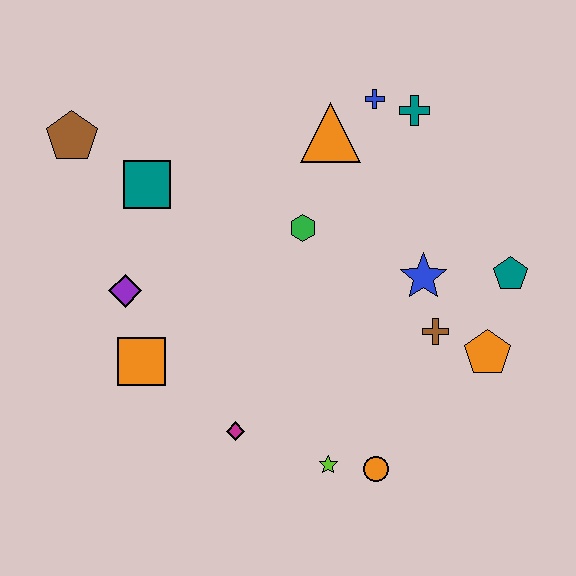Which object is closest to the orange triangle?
The blue cross is closest to the orange triangle.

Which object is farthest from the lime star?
The brown pentagon is farthest from the lime star.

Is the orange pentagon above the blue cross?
No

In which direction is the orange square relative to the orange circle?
The orange square is to the left of the orange circle.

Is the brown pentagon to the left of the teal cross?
Yes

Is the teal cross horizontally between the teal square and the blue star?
Yes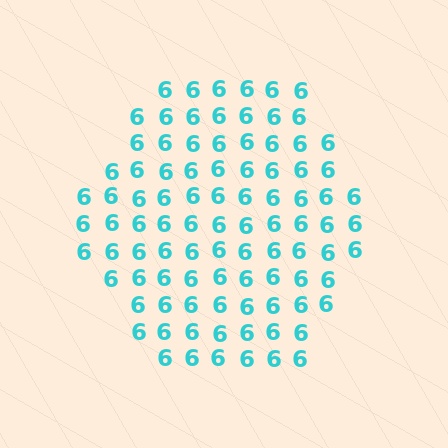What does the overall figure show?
The overall figure shows a hexagon.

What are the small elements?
The small elements are digit 6's.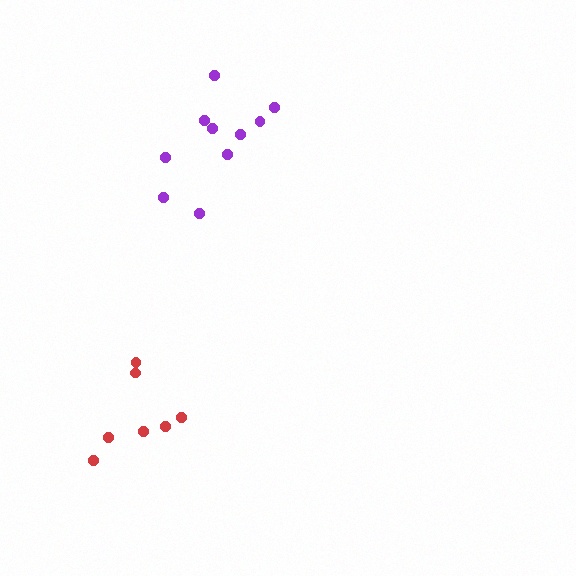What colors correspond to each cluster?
The clusters are colored: purple, red.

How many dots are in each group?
Group 1: 10 dots, Group 2: 7 dots (17 total).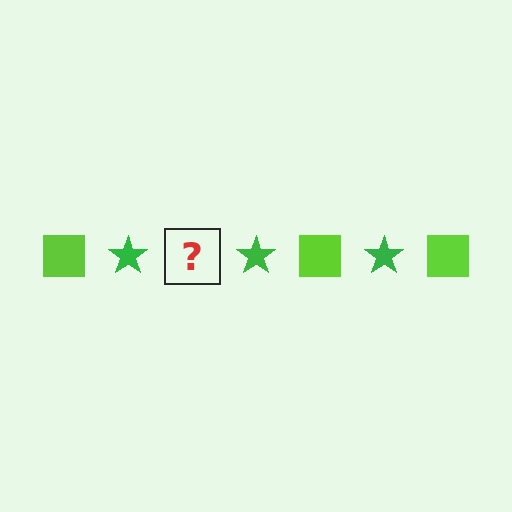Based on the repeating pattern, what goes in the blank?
The blank should be a lime square.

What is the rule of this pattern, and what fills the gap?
The rule is that the pattern alternates between lime square and green star. The gap should be filled with a lime square.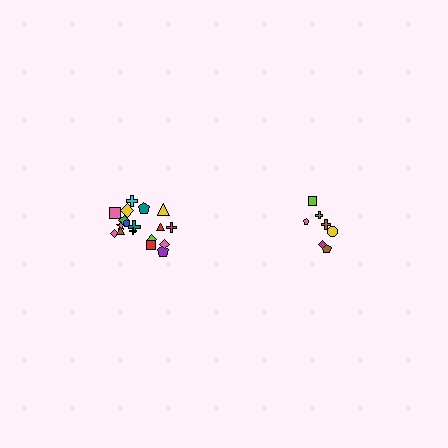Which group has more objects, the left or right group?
The left group.